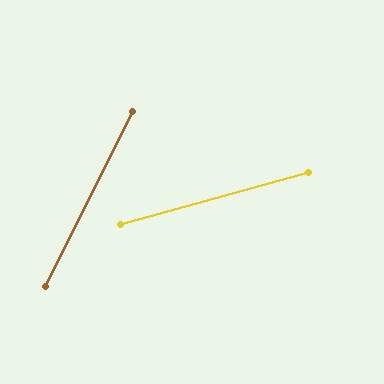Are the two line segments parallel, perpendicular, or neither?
Neither parallel nor perpendicular — they differ by about 48°.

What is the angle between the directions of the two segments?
Approximately 48 degrees.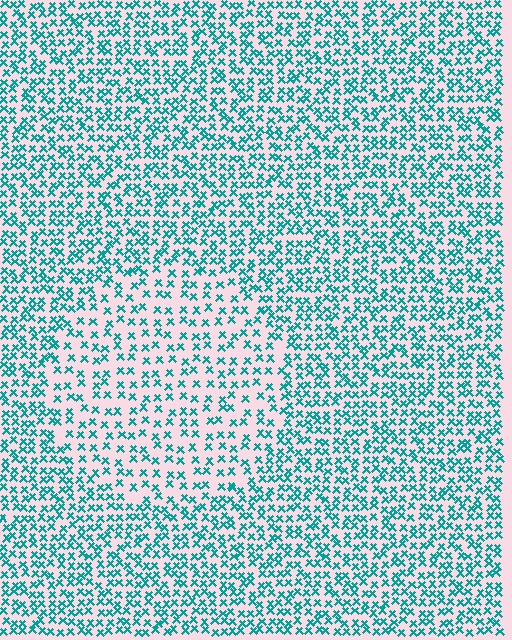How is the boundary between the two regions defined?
The boundary is defined by a change in element density (approximately 1.8x ratio). All elements are the same color, size, and shape.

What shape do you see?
I see a circle.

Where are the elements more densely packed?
The elements are more densely packed outside the circle boundary.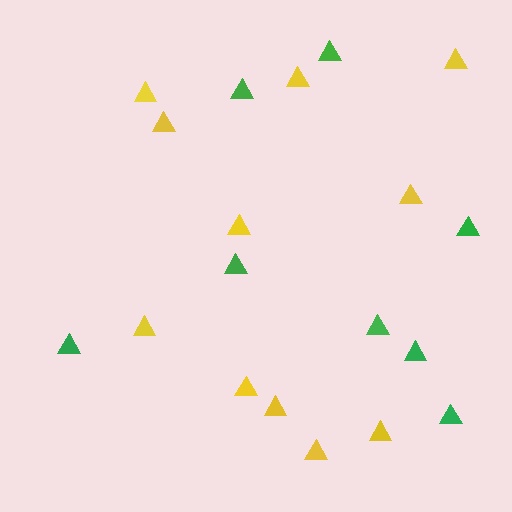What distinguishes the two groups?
There are 2 groups: one group of yellow triangles (11) and one group of green triangles (8).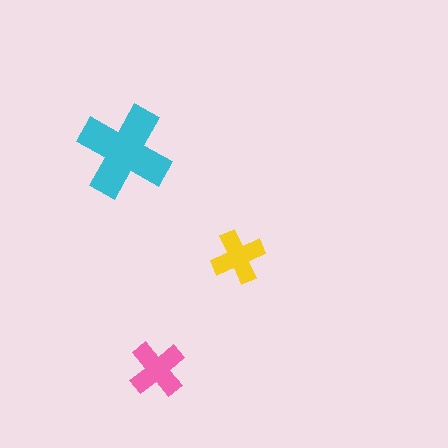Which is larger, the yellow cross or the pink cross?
The pink one.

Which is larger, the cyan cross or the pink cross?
The cyan one.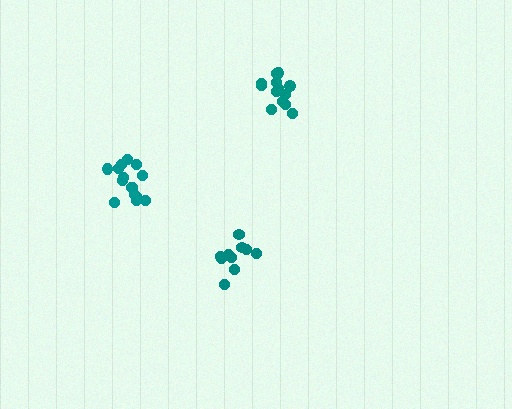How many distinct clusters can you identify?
There are 3 distinct clusters.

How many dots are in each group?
Group 1: 13 dots, Group 2: 15 dots, Group 3: 10 dots (38 total).